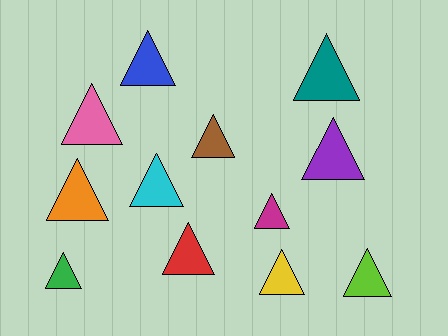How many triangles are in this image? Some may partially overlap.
There are 12 triangles.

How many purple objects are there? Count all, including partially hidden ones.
There is 1 purple object.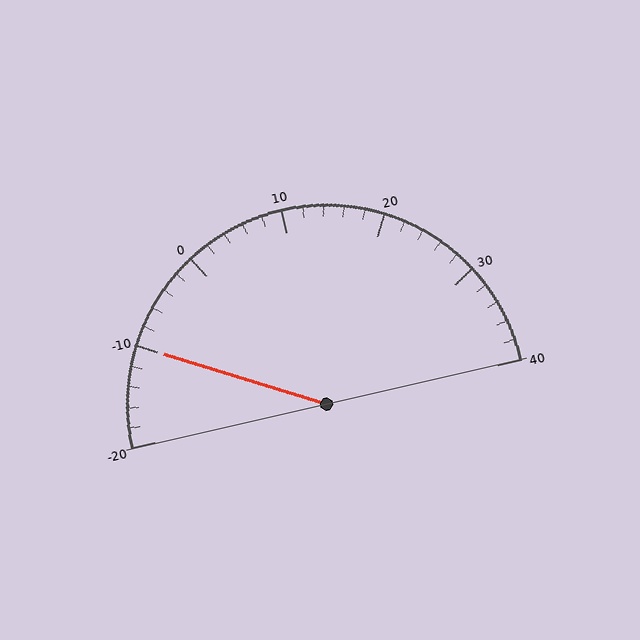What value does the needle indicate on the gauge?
The needle indicates approximately -10.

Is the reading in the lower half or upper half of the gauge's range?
The reading is in the lower half of the range (-20 to 40).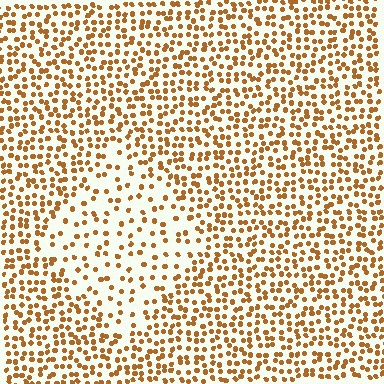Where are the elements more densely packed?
The elements are more densely packed outside the diamond boundary.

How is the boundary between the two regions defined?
The boundary is defined by a change in element density (approximately 2.1x ratio). All elements are the same color, size, and shape.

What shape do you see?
I see a diamond.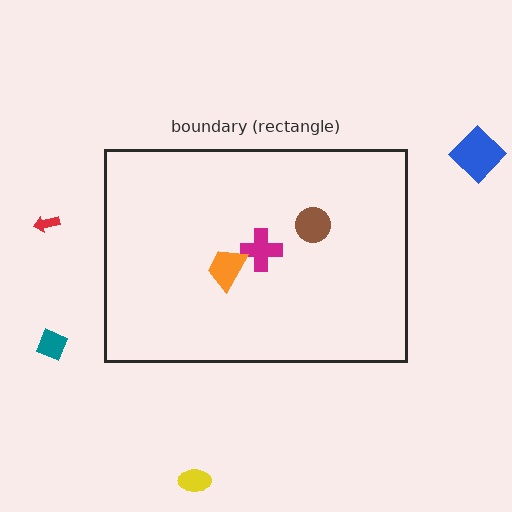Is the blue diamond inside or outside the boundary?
Outside.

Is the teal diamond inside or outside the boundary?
Outside.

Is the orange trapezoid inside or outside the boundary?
Inside.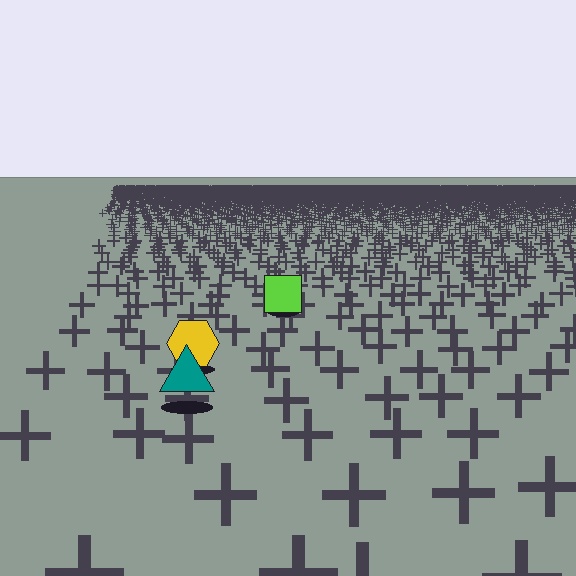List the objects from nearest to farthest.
From nearest to farthest: the teal triangle, the yellow hexagon, the lime square.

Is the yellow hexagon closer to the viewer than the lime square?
Yes. The yellow hexagon is closer — you can tell from the texture gradient: the ground texture is coarser near it.